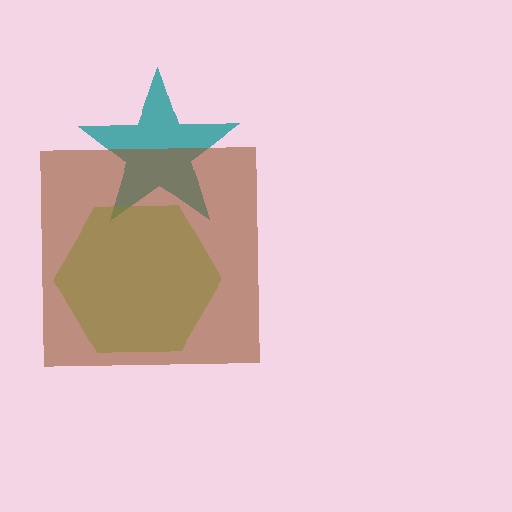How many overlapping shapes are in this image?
There are 3 overlapping shapes in the image.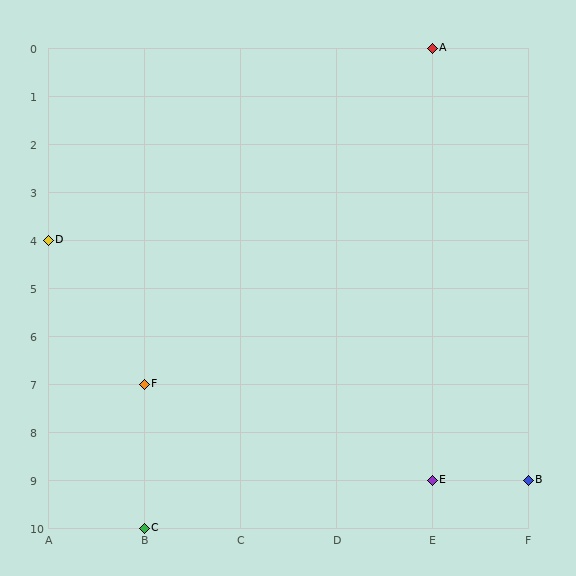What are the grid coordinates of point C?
Point C is at grid coordinates (B, 10).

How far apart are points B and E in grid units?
Points B and E are 1 column apart.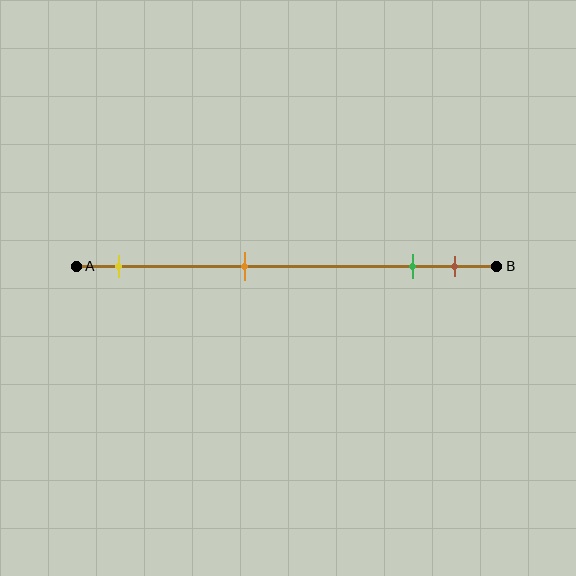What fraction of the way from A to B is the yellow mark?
The yellow mark is approximately 10% (0.1) of the way from A to B.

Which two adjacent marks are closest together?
The green and brown marks are the closest adjacent pair.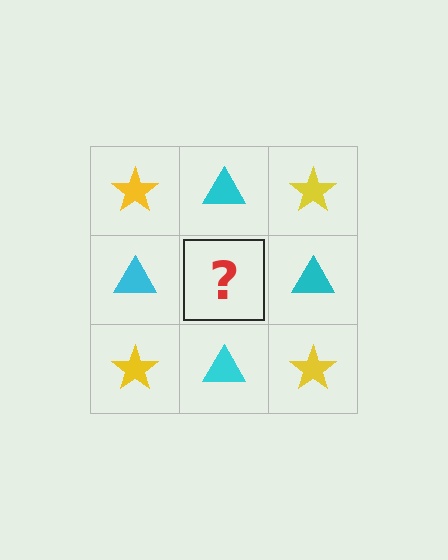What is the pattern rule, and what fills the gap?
The rule is that it alternates yellow star and cyan triangle in a checkerboard pattern. The gap should be filled with a yellow star.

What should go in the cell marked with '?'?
The missing cell should contain a yellow star.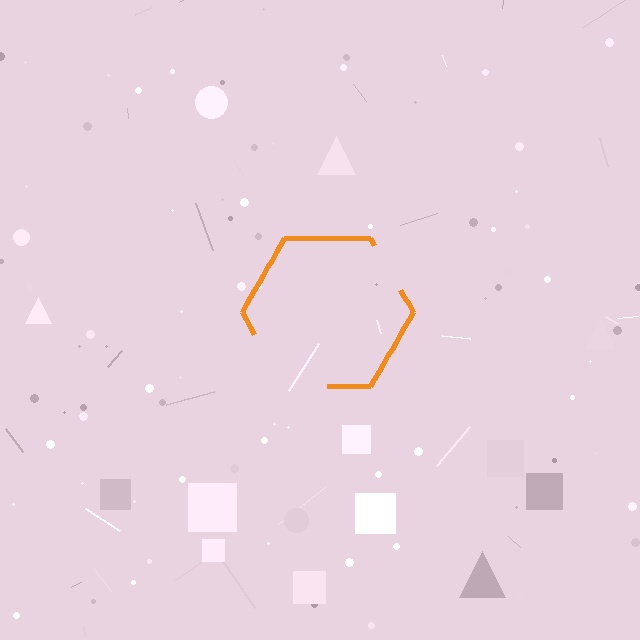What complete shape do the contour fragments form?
The contour fragments form a hexagon.